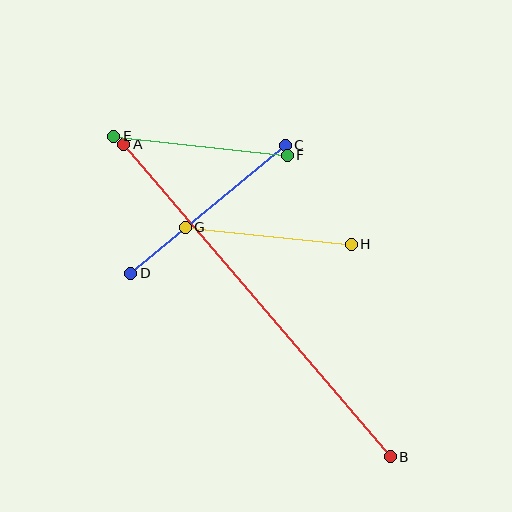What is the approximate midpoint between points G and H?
The midpoint is at approximately (268, 236) pixels.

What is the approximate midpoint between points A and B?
The midpoint is at approximately (257, 300) pixels.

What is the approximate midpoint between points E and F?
The midpoint is at approximately (201, 146) pixels.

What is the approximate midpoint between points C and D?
The midpoint is at approximately (208, 209) pixels.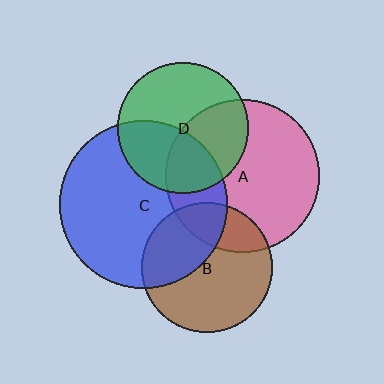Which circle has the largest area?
Circle C (blue).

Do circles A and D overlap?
Yes.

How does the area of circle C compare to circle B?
Approximately 1.6 times.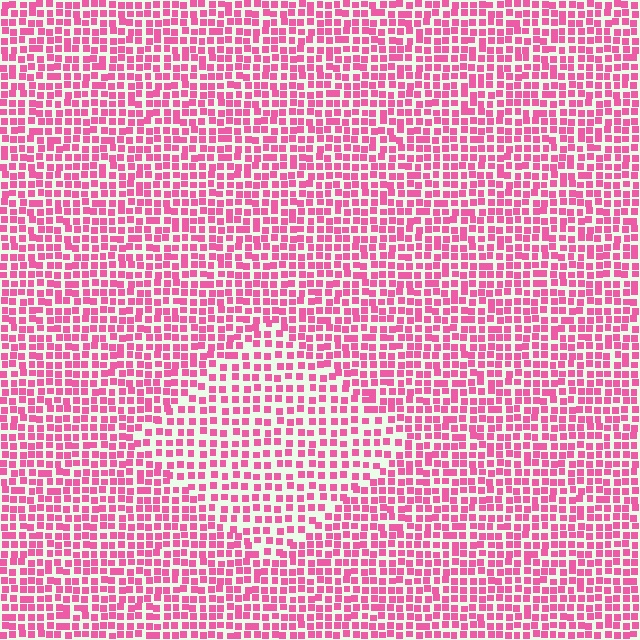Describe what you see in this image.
The image contains small pink elements arranged at two different densities. A diamond-shaped region is visible where the elements are less densely packed than the surrounding area.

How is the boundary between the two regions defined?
The boundary is defined by a change in element density (approximately 1.5x ratio). All elements are the same color, size, and shape.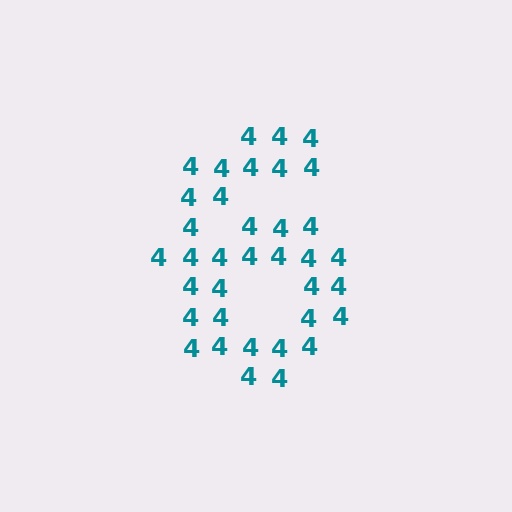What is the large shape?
The large shape is the digit 6.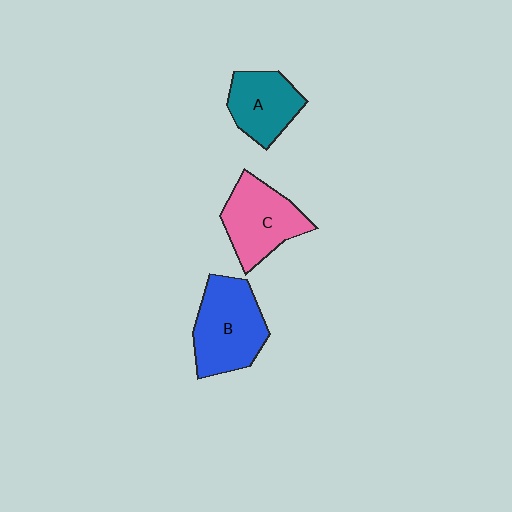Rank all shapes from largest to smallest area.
From largest to smallest: B (blue), C (pink), A (teal).